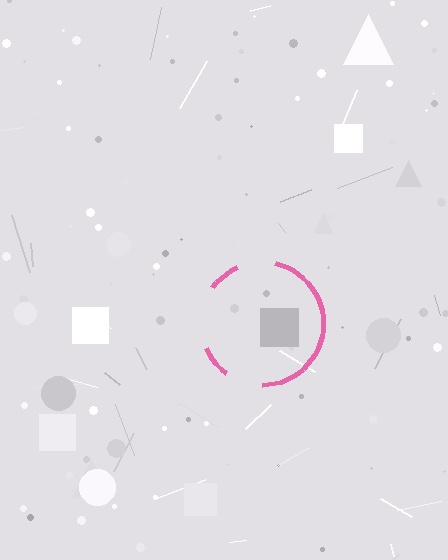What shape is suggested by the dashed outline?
The dashed outline suggests a circle.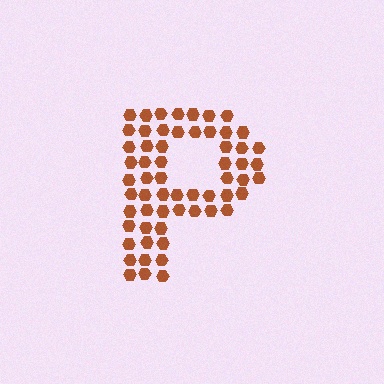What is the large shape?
The large shape is the letter P.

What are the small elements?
The small elements are hexagons.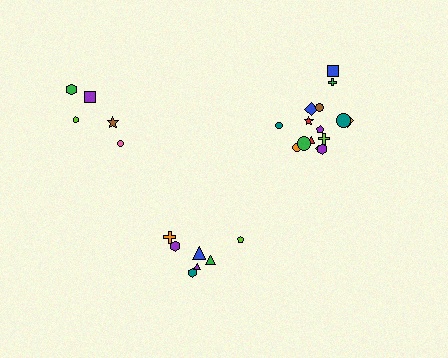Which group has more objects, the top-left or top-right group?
The top-right group.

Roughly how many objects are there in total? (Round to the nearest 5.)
Roughly 25 objects in total.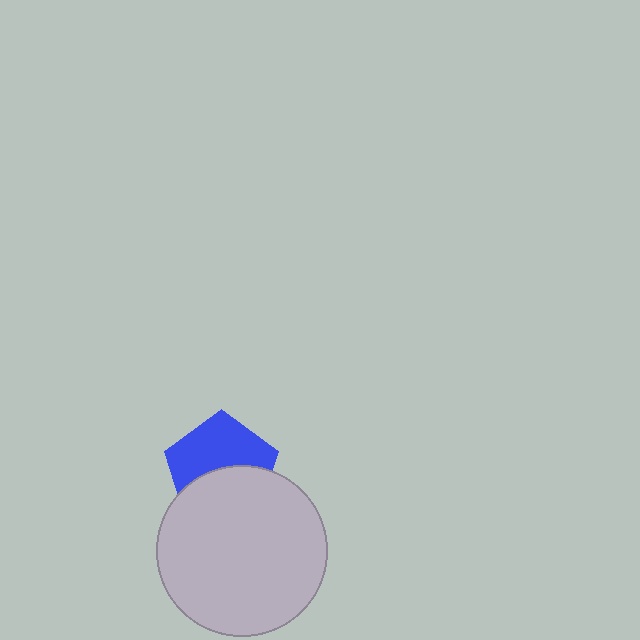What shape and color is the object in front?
The object in front is a light gray circle.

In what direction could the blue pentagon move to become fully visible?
The blue pentagon could move up. That would shift it out from behind the light gray circle entirely.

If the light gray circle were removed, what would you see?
You would see the complete blue pentagon.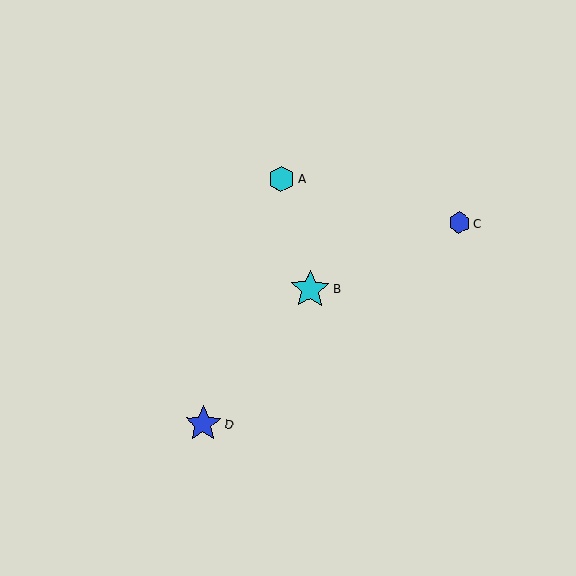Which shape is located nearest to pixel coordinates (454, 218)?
The blue hexagon (labeled C) at (459, 223) is nearest to that location.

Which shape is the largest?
The cyan star (labeled B) is the largest.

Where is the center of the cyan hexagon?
The center of the cyan hexagon is at (282, 179).